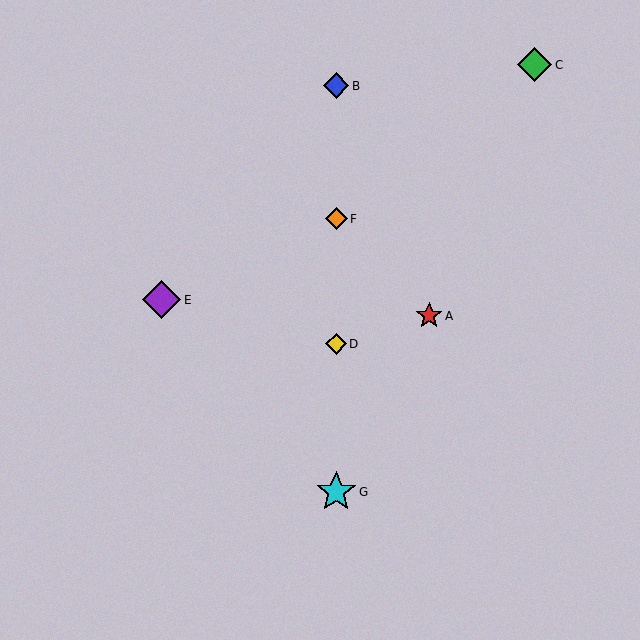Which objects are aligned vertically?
Objects B, D, F, G are aligned vertically.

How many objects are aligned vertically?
4 objects (B, D, F, G) are aligned vertically.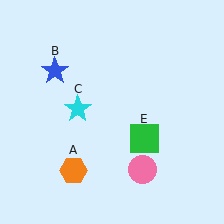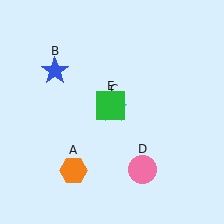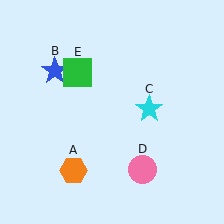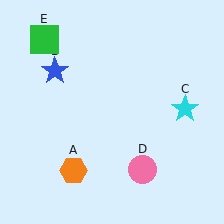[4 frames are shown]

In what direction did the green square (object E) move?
The green square (object E) moved up and to the left.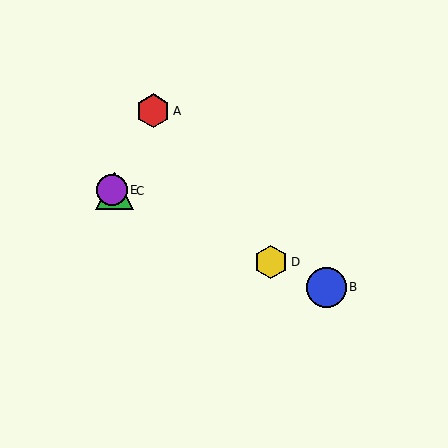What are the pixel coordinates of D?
Object D is at (271, 262).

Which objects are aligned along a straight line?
Objects B, C, D, E are aligned along a straight line.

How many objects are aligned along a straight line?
4 objects (B, C, D, E) are aligned along a straight line.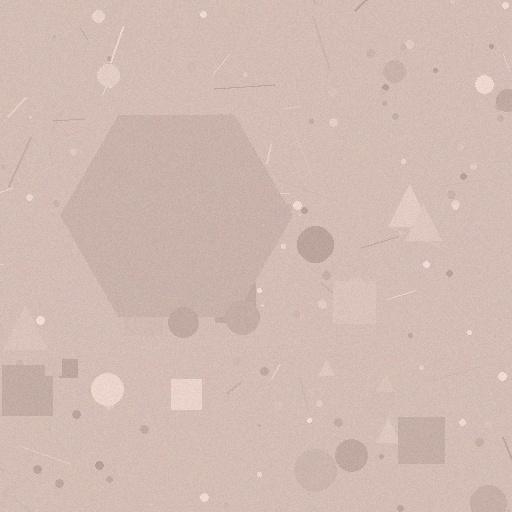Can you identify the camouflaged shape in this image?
The camouflaged shape is a hexagon.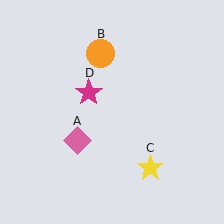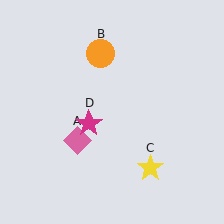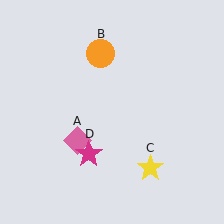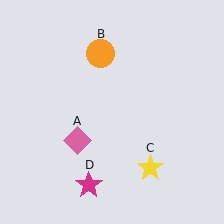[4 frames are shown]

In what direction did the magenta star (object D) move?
The magenta star (object D) moved down.